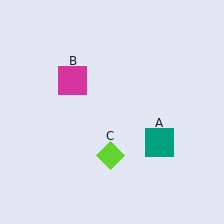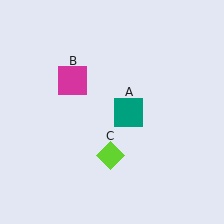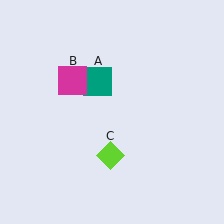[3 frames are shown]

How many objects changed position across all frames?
1 object changed position: teal square (object A).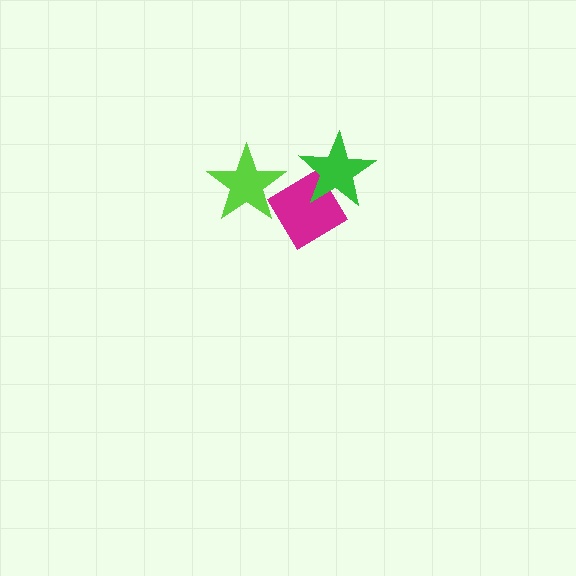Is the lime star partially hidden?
Yes, it is partially covered by another shape.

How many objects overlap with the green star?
1 object overlaps with the green star.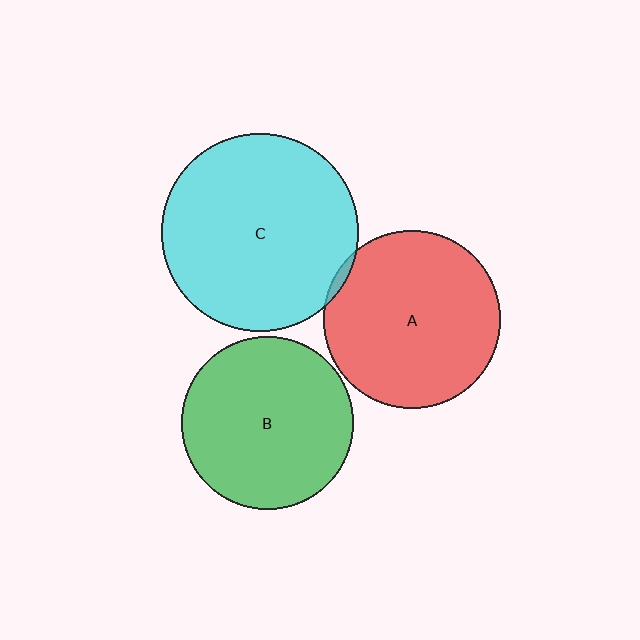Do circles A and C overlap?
Yes.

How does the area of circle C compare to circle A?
Approximately 1.2 times.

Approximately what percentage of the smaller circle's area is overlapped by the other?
Approximately 5%.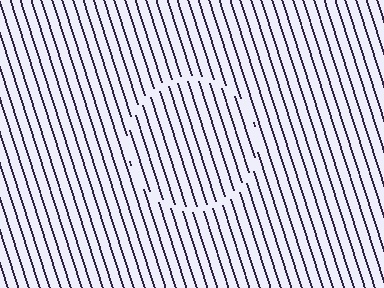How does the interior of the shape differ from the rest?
The interior of the shape contains the same grating, shifted by half a period — the contour is defined by the phase discontinuity where line-ends from the inner and outer gratings abut.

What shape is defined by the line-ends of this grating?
An illusory circle. The interior of the shape contains the same grating, shifted by half a period — the contour is defined by the phase discontinuity where line-ends from the inner and outer gratings abut.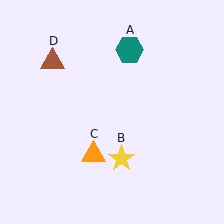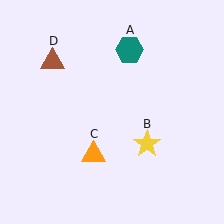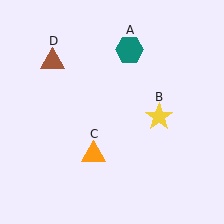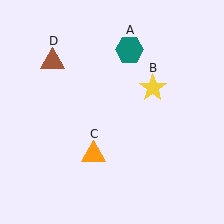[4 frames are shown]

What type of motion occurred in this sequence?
The yellow star (object B) rotated counterclockwise around the center of the scene.